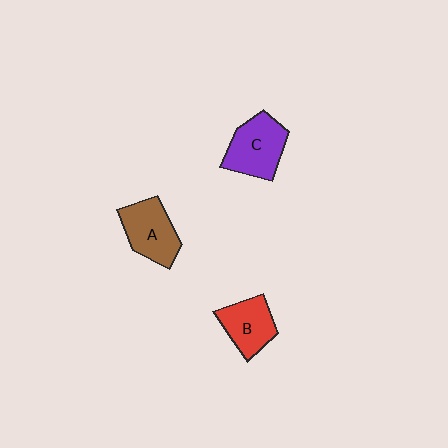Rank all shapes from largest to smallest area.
From largest to smallest: C (purple), A (brown), B (red).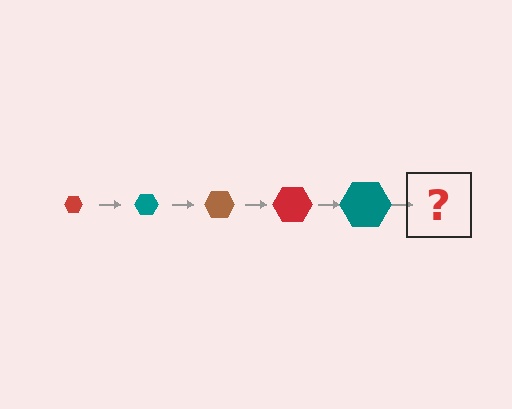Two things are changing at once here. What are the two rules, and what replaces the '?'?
The two rules are that the hexagon grows larger each step and the color cycles through red, teal, and brown. The '?' should be a brown hexagon, larger than the previous one.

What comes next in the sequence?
The next element should be a brown hexagon, larger than the previous one.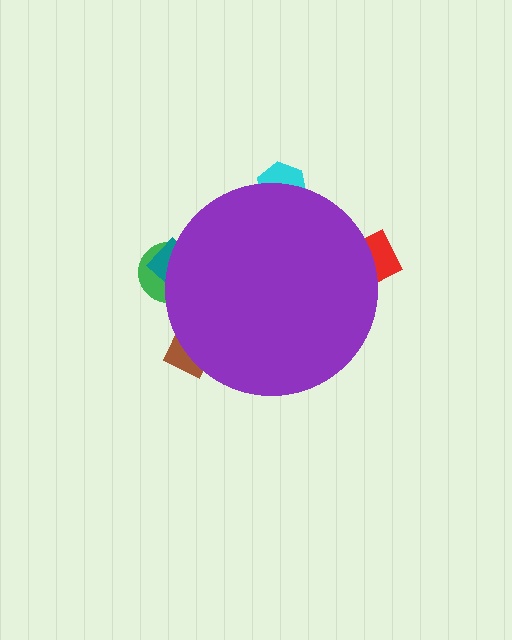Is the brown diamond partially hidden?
Yes, the brown diamond is partially hidden behind the purple circle.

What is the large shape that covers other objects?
A purple circle.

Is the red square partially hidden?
Yes, the red square is partially hidden behind the purple circle.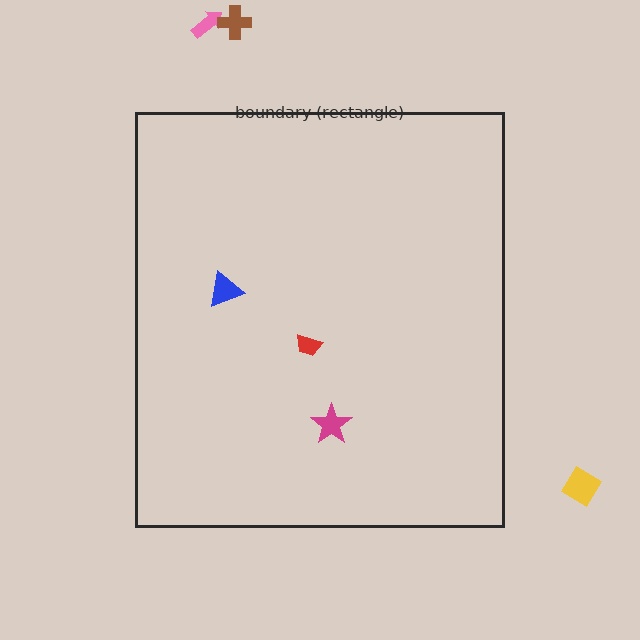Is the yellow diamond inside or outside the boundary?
Outside.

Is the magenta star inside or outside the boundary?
Inside.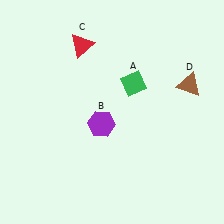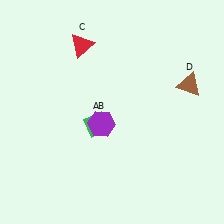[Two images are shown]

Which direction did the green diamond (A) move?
The green diamond (A) moved down.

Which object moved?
The green diamond (A) moved down.